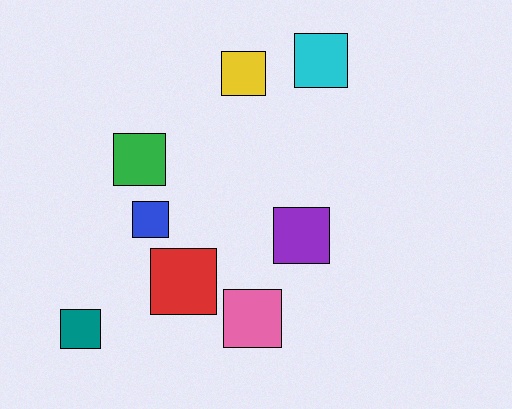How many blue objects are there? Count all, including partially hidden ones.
There is 1 blue object.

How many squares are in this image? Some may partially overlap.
There are 8 squares.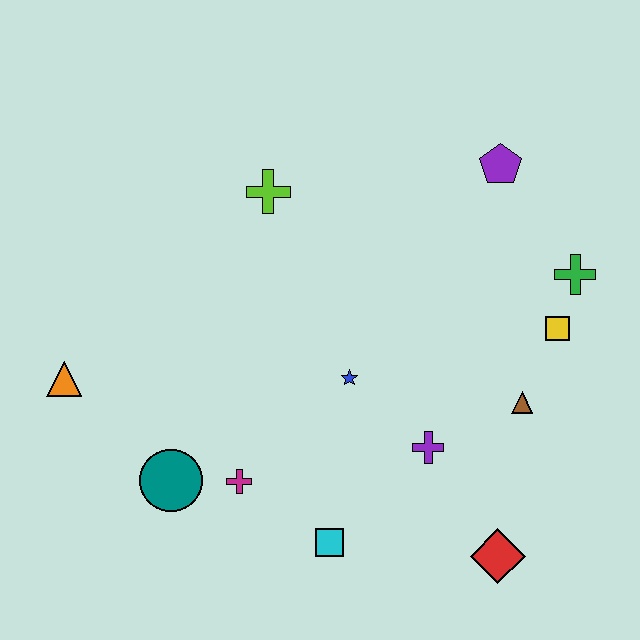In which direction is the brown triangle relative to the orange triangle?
The brown triangle is to the right of the orange triangle.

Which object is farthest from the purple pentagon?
The orange triangle is farthest from the purple pentagon.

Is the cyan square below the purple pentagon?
Yes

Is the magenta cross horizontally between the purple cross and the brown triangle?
No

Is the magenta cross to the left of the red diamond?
Yes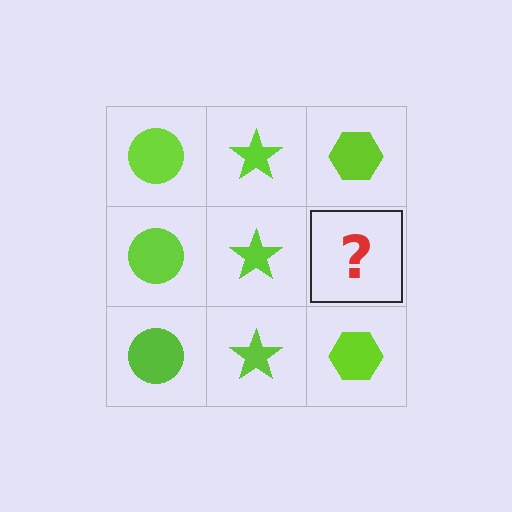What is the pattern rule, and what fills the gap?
The rule is that each column has a consistent shape. The gap should be filled with a lime hexagon.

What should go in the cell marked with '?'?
The missing cell should contain a lime hexagon.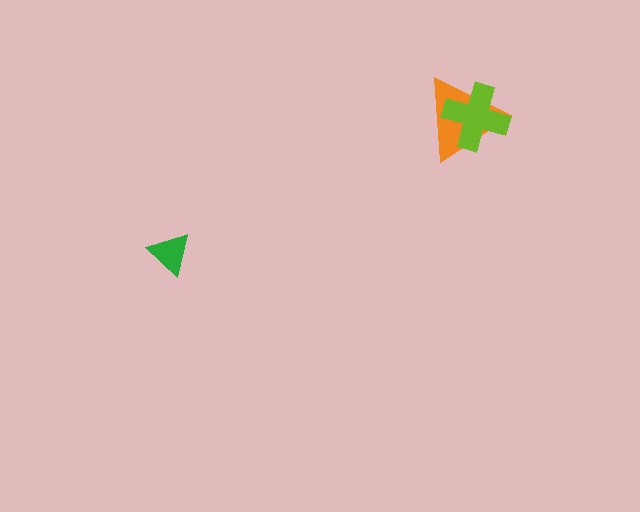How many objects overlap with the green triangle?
0 objects overlap with the green triangle.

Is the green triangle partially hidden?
No, no other shape covers it.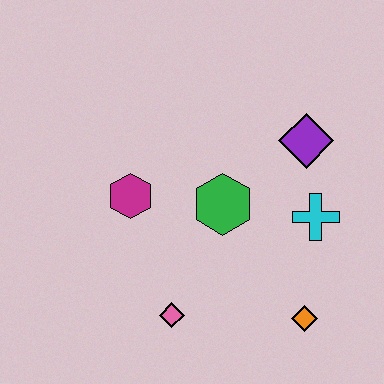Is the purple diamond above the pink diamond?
Yes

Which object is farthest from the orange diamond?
The magenta hexagon is farthest from the orange diamond.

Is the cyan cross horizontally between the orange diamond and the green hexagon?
No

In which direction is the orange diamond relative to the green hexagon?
The orange diamond is below the green hexagon.